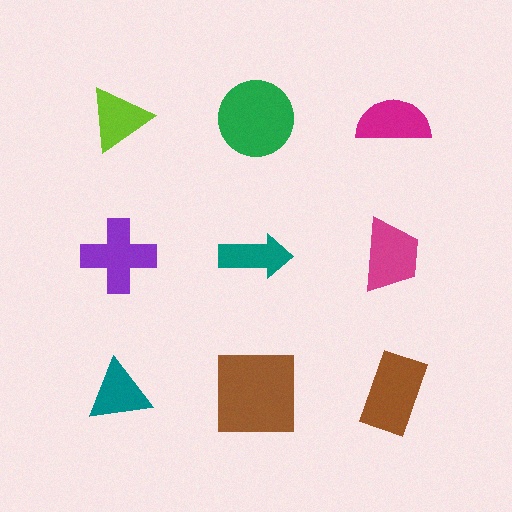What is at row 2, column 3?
A magenta trapezoid.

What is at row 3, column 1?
A teal triangle.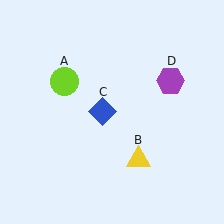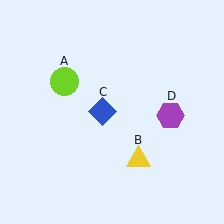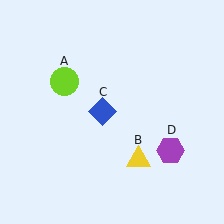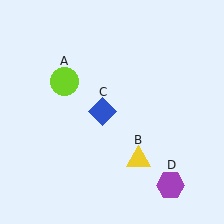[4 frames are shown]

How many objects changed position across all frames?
1 object changed position: purple hexagon (object D).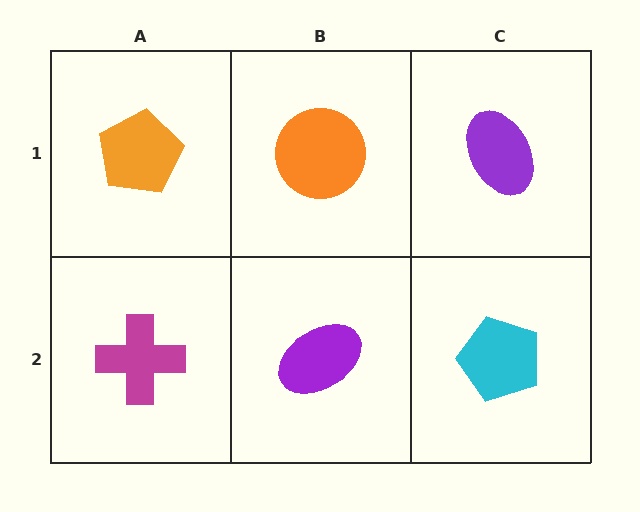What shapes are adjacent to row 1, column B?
A purple ellipse (row 2, column B), an orange pentagon (row 1, column A), a purple ellipse (row 1, column C).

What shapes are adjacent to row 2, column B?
An orange circle (row 1, column B), a magenta cross (row 2, column A), a cyan pentagon (row 2, column C).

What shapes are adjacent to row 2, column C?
A purple ellipse (row 1, column C), a purple ellipse (row 2, column B).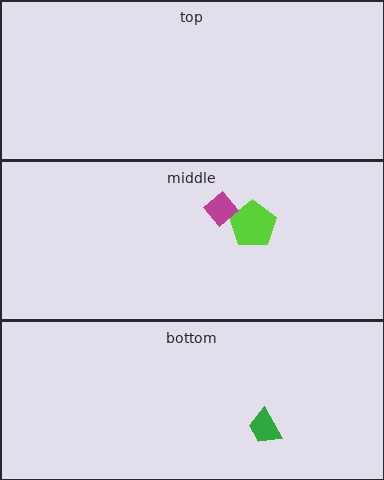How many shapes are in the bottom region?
1.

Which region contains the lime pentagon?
The middle region.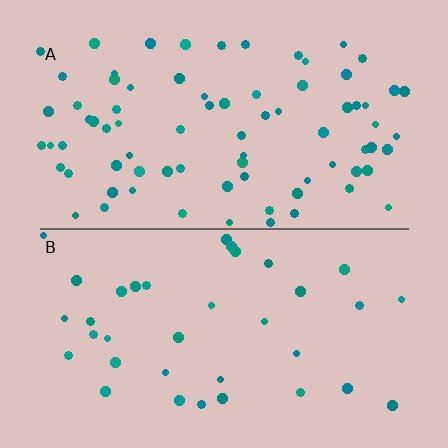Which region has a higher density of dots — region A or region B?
A (the top).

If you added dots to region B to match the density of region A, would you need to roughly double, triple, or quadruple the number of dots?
Approximately double.